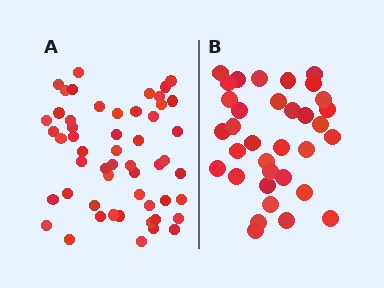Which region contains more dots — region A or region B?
Region A (the left region) has more dots.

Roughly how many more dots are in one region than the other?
Region A has approximately 20 more dots than region B.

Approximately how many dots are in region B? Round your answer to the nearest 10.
About 30 dots. (The exact count is 34, which rounds to 30.)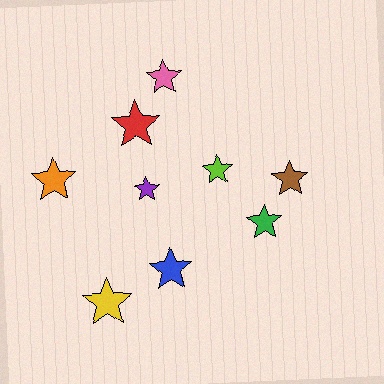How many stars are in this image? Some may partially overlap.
There are 9 stars.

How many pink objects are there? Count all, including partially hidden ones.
There is 1 pink object.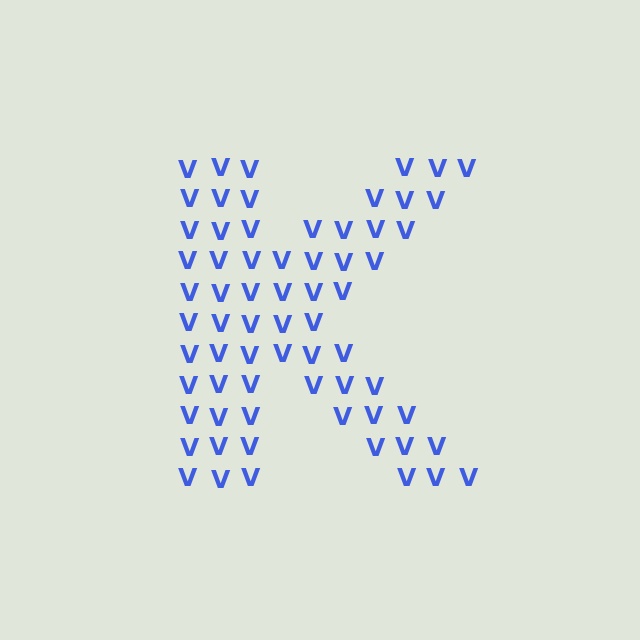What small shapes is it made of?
It is made of small letter V's.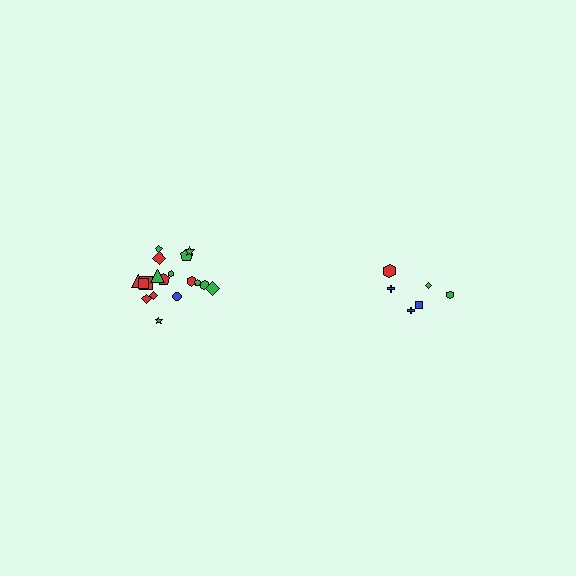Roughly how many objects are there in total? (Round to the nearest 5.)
Roughly 25 objects in total.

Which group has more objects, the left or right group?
The left group.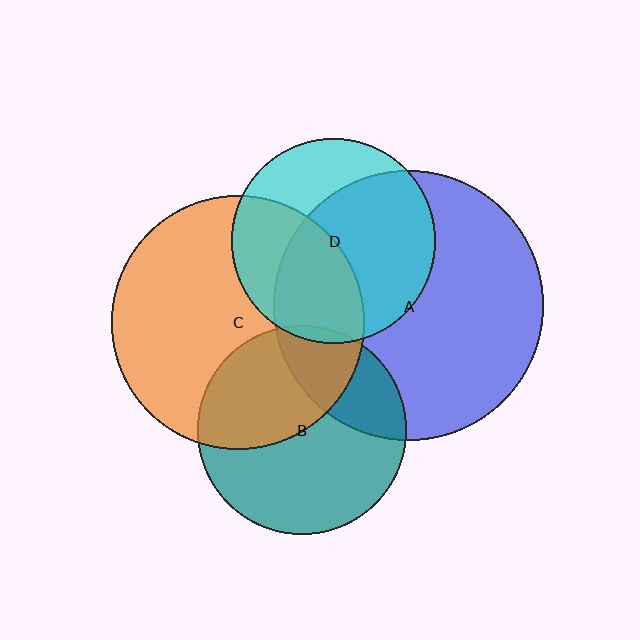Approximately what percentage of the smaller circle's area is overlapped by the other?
Approximately 40%.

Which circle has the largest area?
Circle A (blue).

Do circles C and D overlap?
Yes.